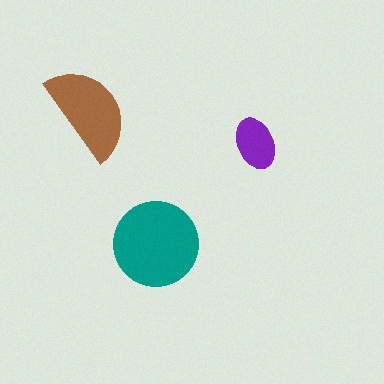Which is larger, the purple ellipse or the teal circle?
The teal circle.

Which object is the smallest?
The purple ellipse.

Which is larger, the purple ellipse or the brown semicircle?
The brown semicircle.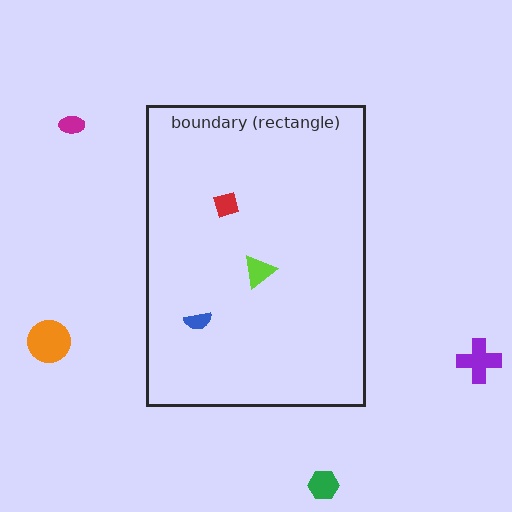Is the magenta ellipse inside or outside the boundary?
Outside.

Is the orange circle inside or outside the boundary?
Outside.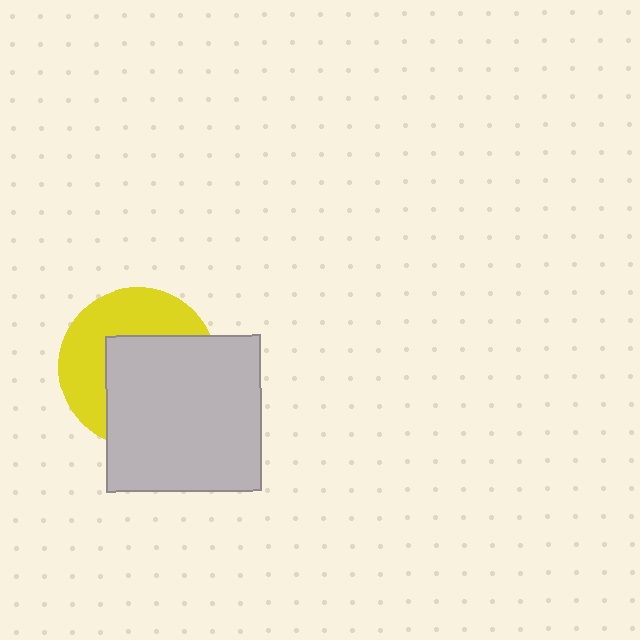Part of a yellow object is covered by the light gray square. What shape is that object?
It is a circle.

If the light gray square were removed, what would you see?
You would see the complete yellow circle.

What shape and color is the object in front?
The object in front is a light gray square.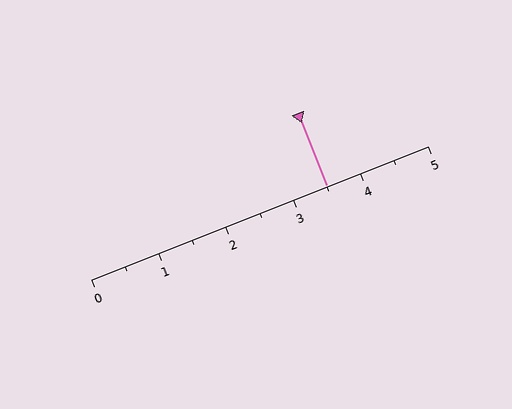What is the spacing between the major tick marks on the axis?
The major ticks are spaced 1 apart.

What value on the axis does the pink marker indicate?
The marker indicates approximately 3.5.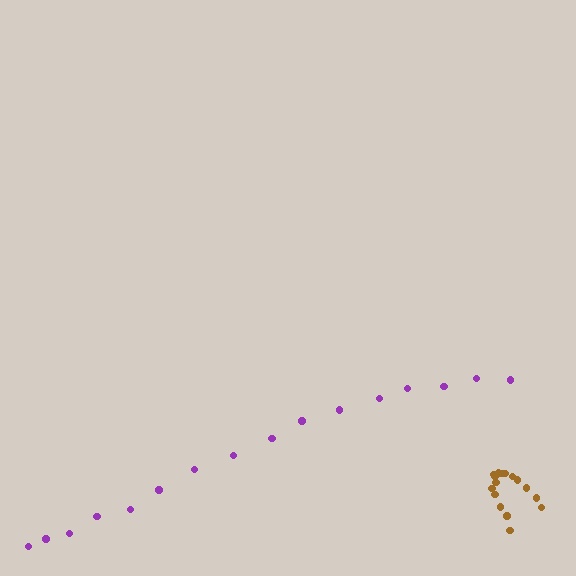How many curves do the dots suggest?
There are 2 distinct paths.